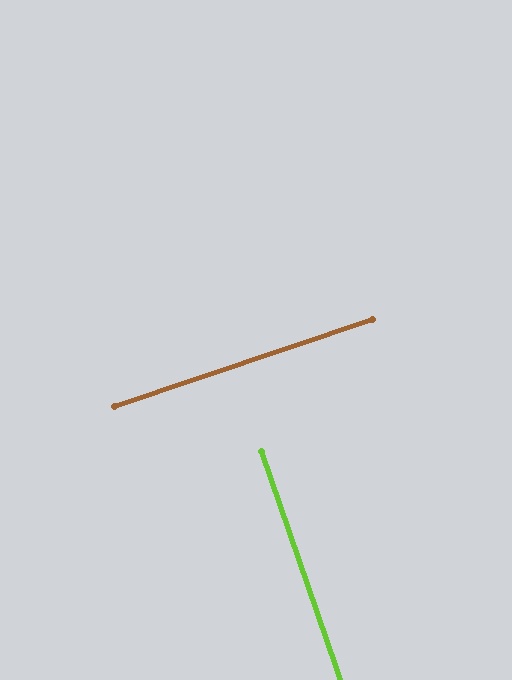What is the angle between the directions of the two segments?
Approximately 90 degrees.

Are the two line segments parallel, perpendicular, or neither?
Perpendicular — they meet at approximately 90°.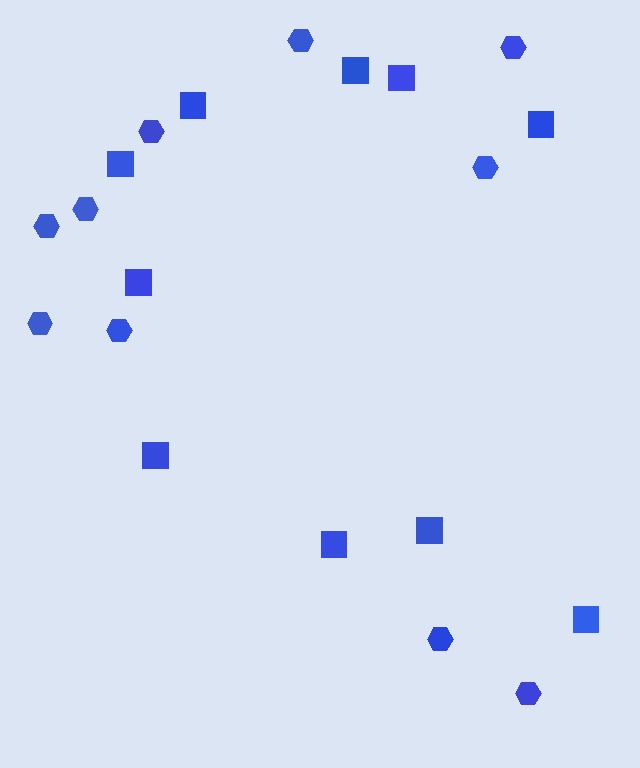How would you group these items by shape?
There are 2 groups: one group of hexagons (10) and one group of squares (10).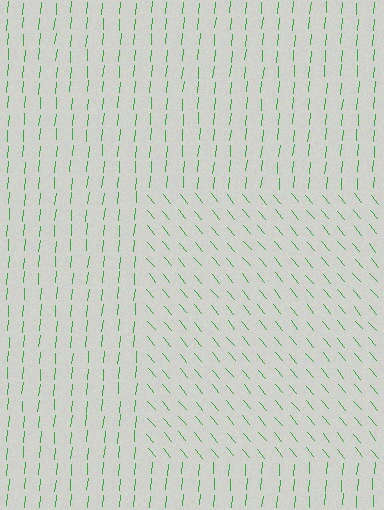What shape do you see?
I see a rectangle.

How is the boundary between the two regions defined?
The boundary is defined purely by a change in line orientation (approximately 45 degrees difference). All lines are the same color and thickness.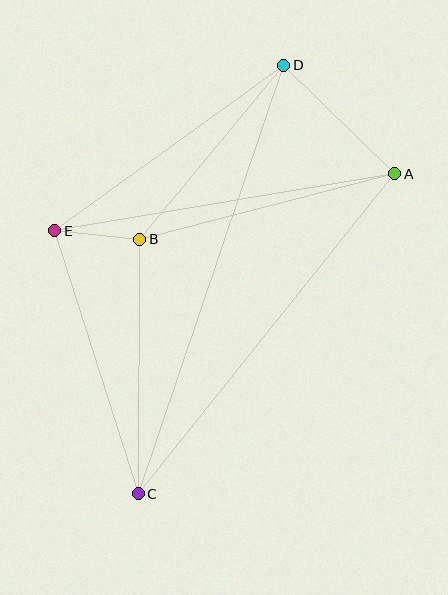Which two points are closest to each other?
Points B and E are closest to each other.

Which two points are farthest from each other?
Points C and D are farthest from each other.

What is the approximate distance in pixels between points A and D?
The distance between A and D is approximately 155 pixels.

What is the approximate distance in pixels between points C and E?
The distance between C and E is approximately 276 pixels.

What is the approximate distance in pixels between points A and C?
The distance between A and C is approximately 410 pixels.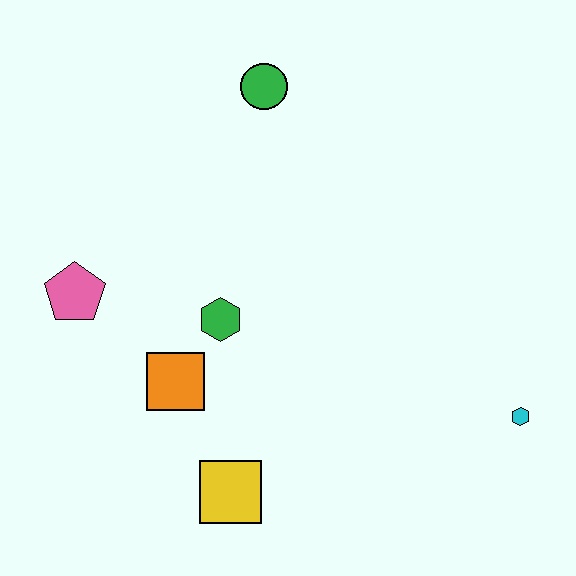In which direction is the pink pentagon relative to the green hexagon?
The pink pentagon is to the left of the green hexagon.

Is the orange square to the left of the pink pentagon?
No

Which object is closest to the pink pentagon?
The orange square is closest to the pink pentagon.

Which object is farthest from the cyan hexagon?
The pink pentagon is farthest from the cyan hexagon.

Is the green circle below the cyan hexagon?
No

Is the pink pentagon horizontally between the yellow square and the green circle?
No